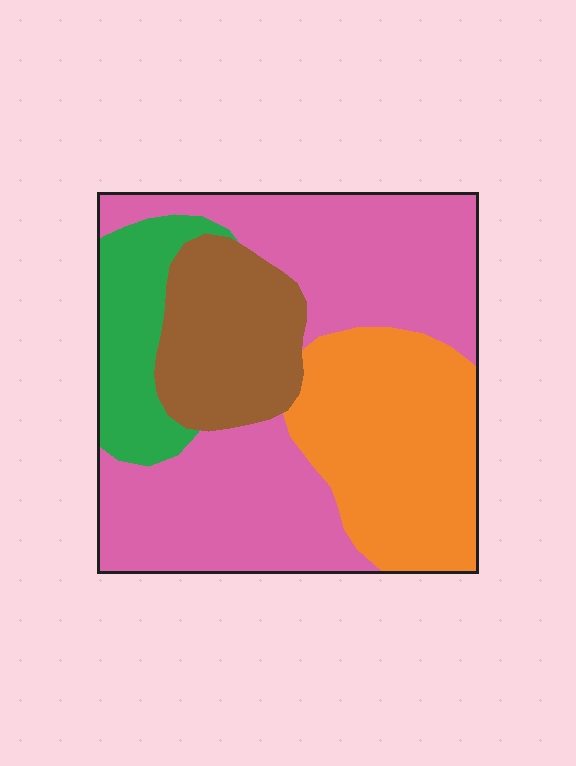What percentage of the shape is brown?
Brown covers 16% of the shape.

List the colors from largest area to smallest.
From largest to smallest: pink, orange, brown, green.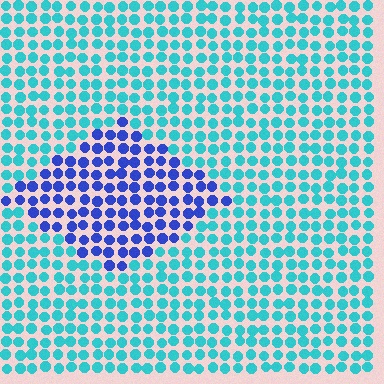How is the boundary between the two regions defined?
The boundary is defined purely by a slight shift in hue (about 51 degrees). Spacing, size, and orientation are identical on both sides.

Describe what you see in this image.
The image is filled with small cyan elements in a uniform arrangement. A diamond-shaped region is visible where the elements are tinted to a slightly different hue, forming a subtle color boundary.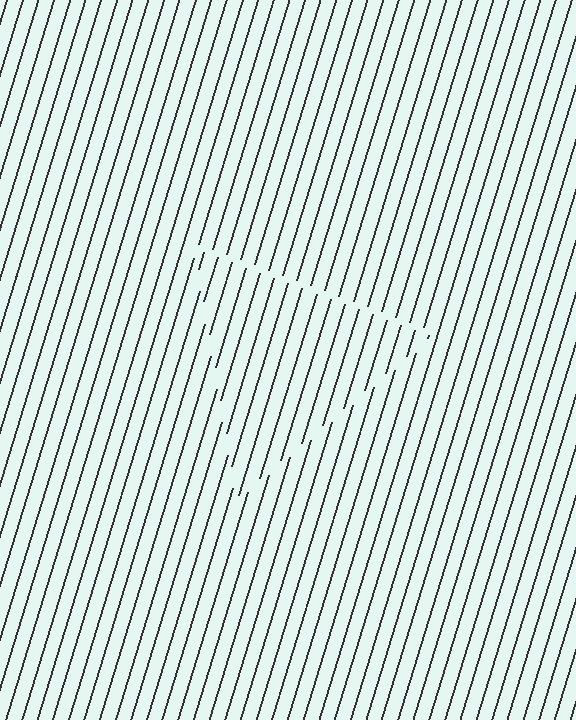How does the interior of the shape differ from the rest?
The interior of the shape contains the same grating, shifted by half a period — the contour is defined by the phase discontinuity where line-ends from the inner and outer gratings abut.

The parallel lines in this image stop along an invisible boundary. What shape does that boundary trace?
An illusory triangle. The interior of the shape contains the same grating, shifted by half a period — the contour is defined by the phase discontinuity where line-ends from the inner and outer gratings abut.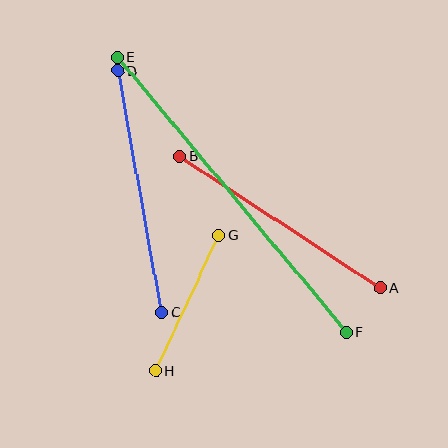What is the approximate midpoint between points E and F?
The midpoint is at approximately (232, 195) pixels.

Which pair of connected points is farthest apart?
Points E and F are farthest apart.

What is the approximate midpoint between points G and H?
The midpoint is at approximately (187, 303) pixels.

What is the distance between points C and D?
The distance is approximately 246 pixels.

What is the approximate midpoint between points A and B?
The midpoint is at approximately (280, 223) pixels.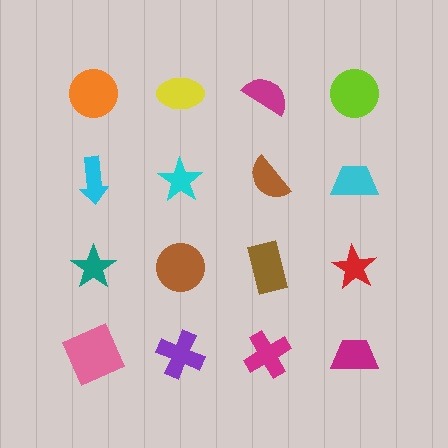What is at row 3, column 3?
A brown rectangle.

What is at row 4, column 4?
A magenta trapezoid.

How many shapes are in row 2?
4 shapes.